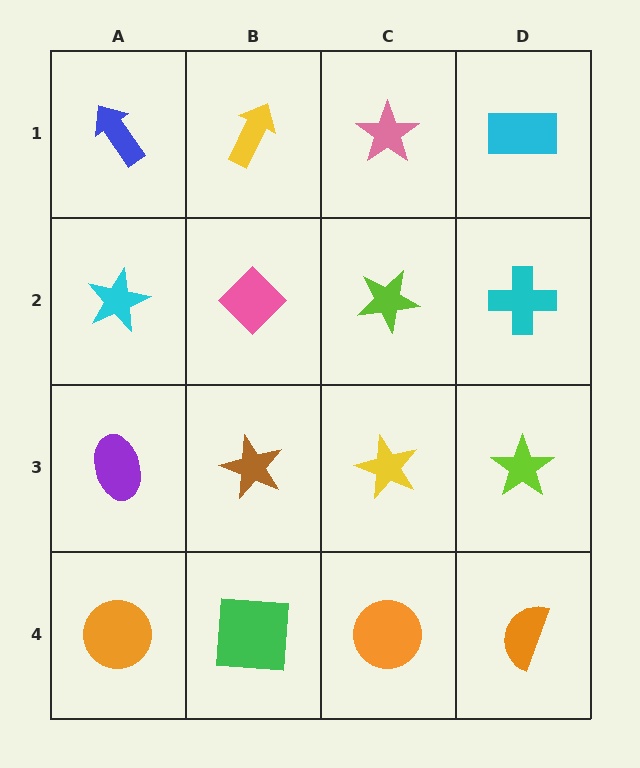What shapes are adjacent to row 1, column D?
A cyan cross (row 2, column D), a pink star (row 1, column C).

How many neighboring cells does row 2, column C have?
4.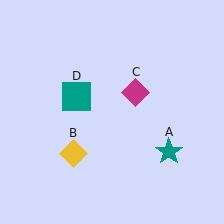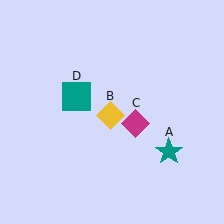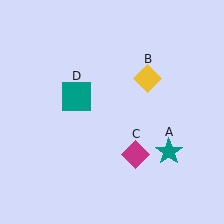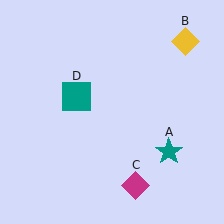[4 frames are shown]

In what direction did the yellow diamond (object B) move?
The yellow diamond (object B) moved up and to the right.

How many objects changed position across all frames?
2 objects changed position: yellow diamond (object B), magenta diamond (object C).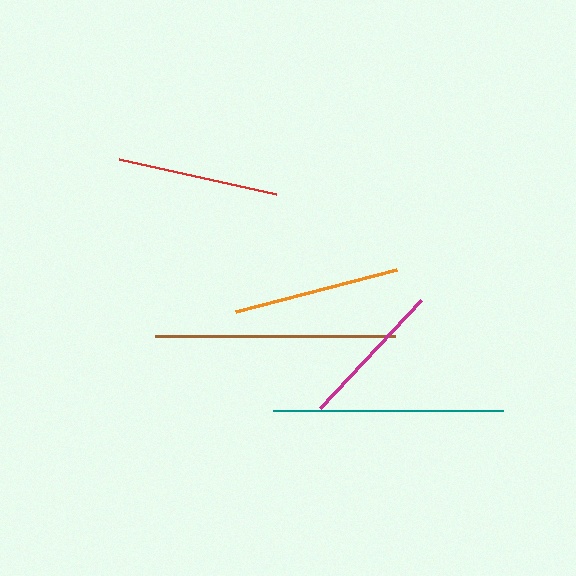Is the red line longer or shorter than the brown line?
The brown line is longer than the red line.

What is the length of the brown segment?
The brown segment is approximately 240 pixels long.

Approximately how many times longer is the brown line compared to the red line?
The brown line is approximately 1.5 times the length of the red line.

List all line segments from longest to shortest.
From longest to shortest: brown, teal, orange, red, magenta.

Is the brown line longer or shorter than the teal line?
The brown line is longer than the teal line.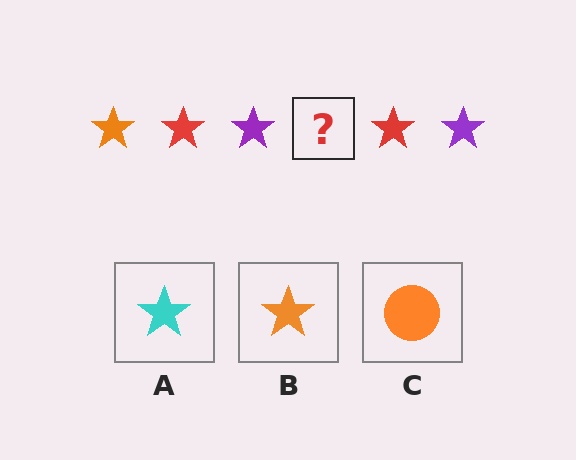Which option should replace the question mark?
Option B.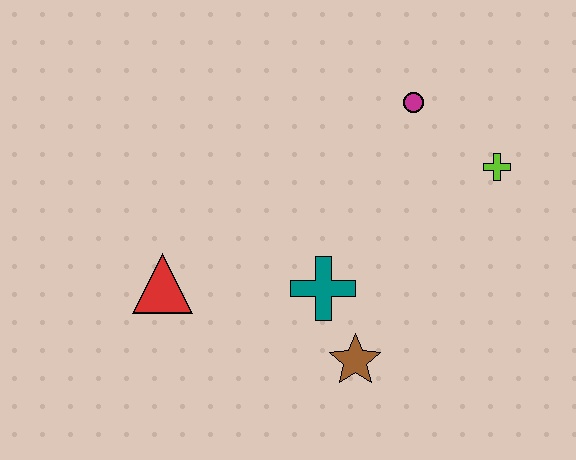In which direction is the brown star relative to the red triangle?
The brown star is to the right of the red triangle.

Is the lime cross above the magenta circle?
No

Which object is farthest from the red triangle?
The lime cross is farthest from the red triangle.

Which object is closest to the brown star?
The teal cross is closest to the brown star.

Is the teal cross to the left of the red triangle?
No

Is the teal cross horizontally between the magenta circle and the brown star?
No